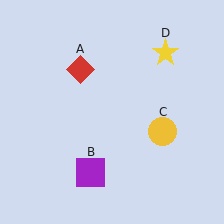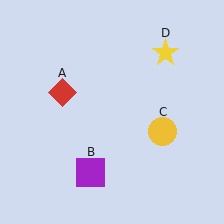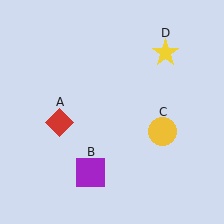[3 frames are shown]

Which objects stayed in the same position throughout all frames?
Purple square (object B) and yellow circle (object C) and yellow star (object D) remained stationary.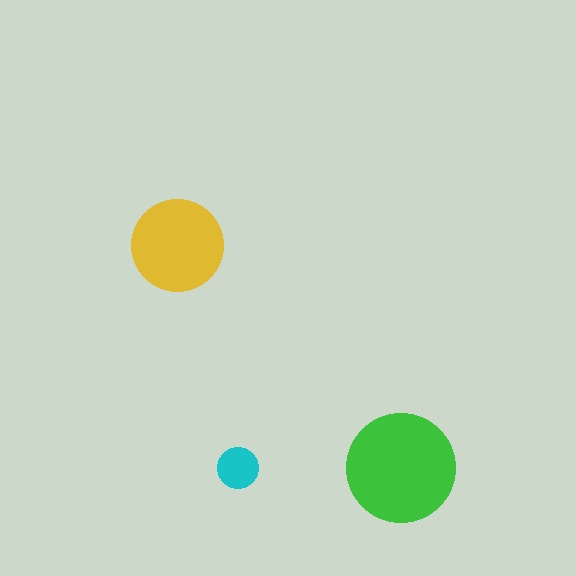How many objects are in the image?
There are 3 objects in the image.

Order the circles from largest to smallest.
the green one, the yellow one, the cyan one.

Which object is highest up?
The yellow circle is topmost.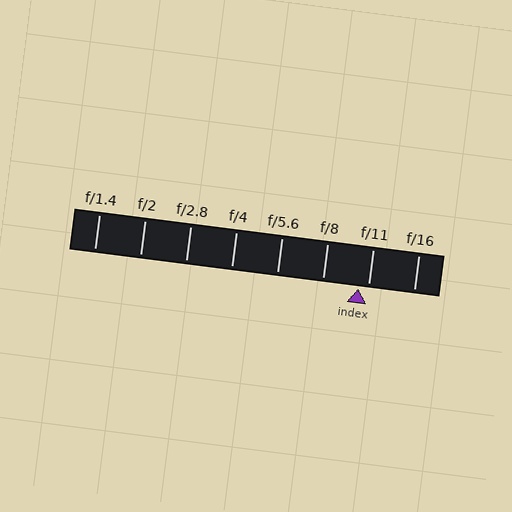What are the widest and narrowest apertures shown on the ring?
The widest aperture shown is f/1.4 and the narrowest is f/16.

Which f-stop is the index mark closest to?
The index mark is closest to f/11.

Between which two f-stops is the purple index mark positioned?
The index mark is between f/8 and f/11.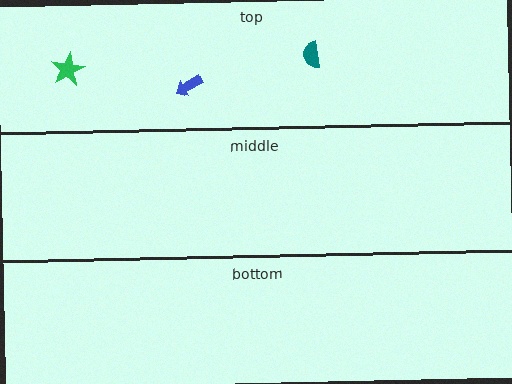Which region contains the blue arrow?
The top region.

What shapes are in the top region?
The blue arrow, the teal semicircle, the green star.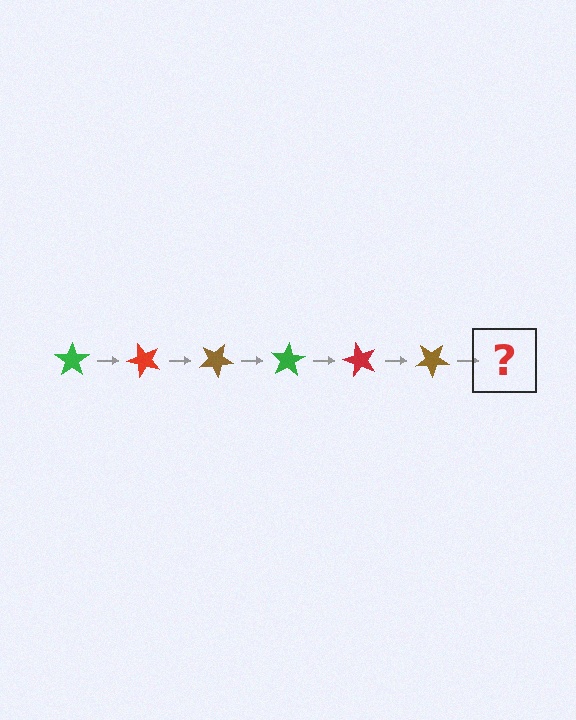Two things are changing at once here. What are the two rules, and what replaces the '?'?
The two rules are that it rotates 50 degrees each step and the color cycles through green, red, and brown. The '?' should be a green star, rotated 300 degrees from the start.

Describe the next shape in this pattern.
It should be a green star, rotated 300 degrees from the start.